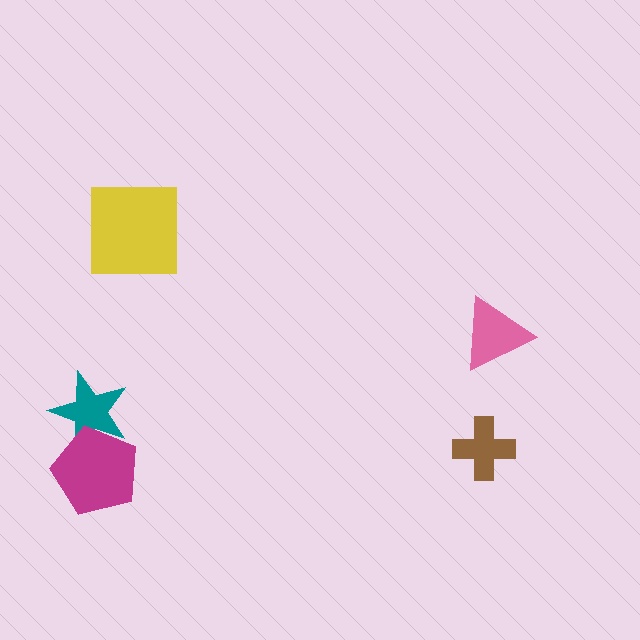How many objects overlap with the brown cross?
0 objects overlap with the brown cross.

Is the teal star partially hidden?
Yes, it is partially covered by another shape.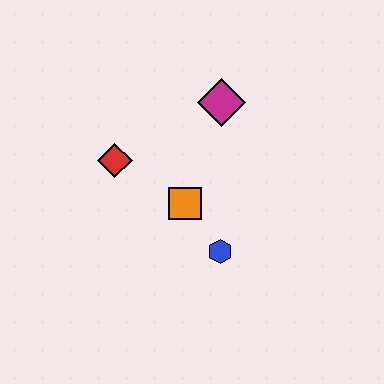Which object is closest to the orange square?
The blue hexagon is closest to the orange square.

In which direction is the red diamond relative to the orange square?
The red diamond is to the left of the orange square.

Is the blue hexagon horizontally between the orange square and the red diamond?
No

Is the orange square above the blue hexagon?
Yes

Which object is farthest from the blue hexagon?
The magenta diamond is farthest from the blue hexagon.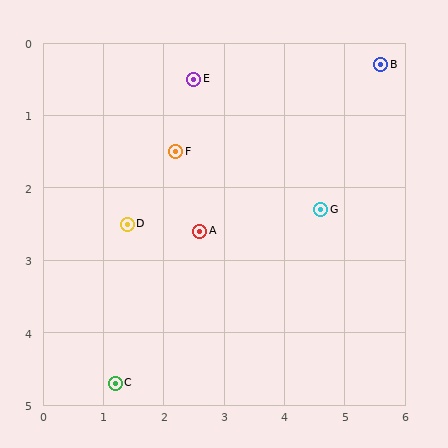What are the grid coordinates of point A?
Point A is at approximately (2.6, 2.6).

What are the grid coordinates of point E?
Point E is at approximately (2.5, 0.5).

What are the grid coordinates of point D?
Point D is at approximately (1.4, 2.5).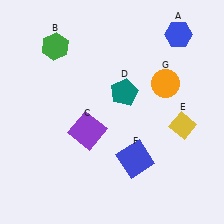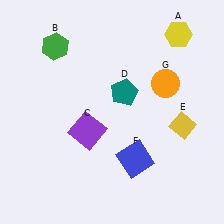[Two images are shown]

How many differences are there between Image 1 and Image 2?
There is 1 difference between the two images.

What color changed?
The hexagon (A) changed from blue in Image 1 to yellow in Image 2.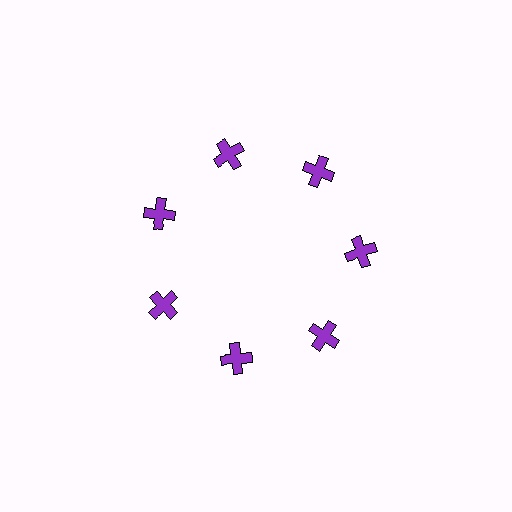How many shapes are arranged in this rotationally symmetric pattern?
There are 7 shapes, arranged in 7 groups of 1.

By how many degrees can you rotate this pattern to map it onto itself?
The pattern maps onto itself every 51 degrees of rotation.